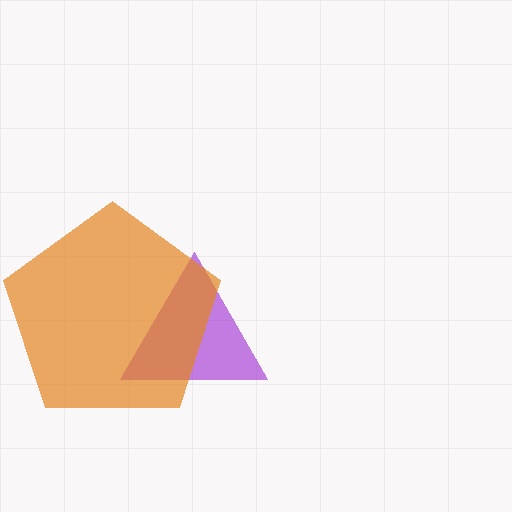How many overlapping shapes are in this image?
There are 2 overlapping shapes in the image.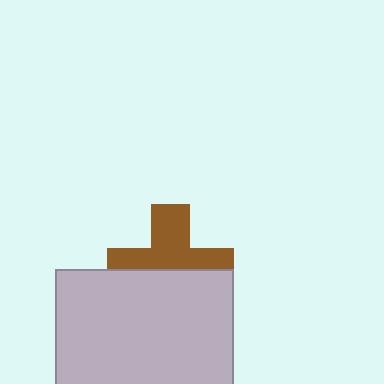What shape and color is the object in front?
The object in front is a light gray rectangle.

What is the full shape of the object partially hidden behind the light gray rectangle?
The partially hidden object is a brown cross.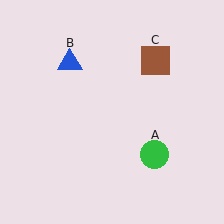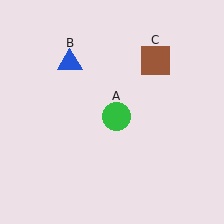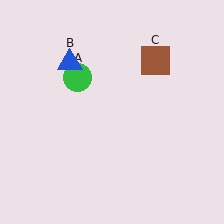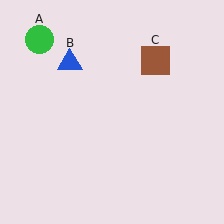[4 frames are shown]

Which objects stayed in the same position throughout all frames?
Blue triangle (object B) and brown square (object C) remained stationary.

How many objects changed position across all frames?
1 object changed position: green circle (object A).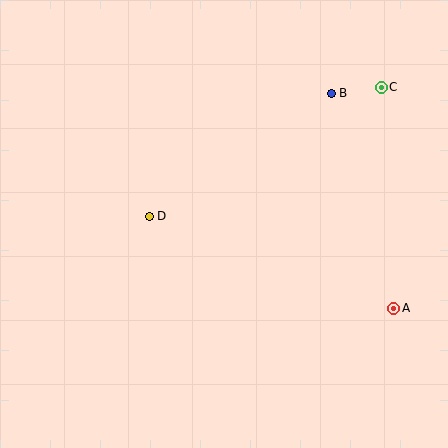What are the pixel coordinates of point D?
Point D is at (149, 216).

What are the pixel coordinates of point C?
Point C is at (381, 87).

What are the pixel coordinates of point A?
Point A is at (394, 308).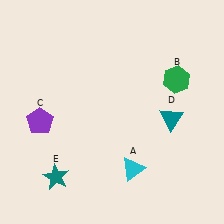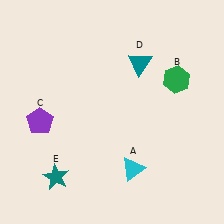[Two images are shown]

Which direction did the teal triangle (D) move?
The teal triangle (D) moved up.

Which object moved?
The teal triangle (D) moved up.